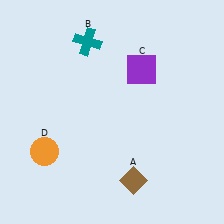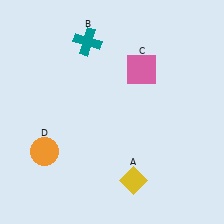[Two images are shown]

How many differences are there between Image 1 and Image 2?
There are 2 differences between the two images.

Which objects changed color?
A changed from brown to yellow. C changed from purple to pink.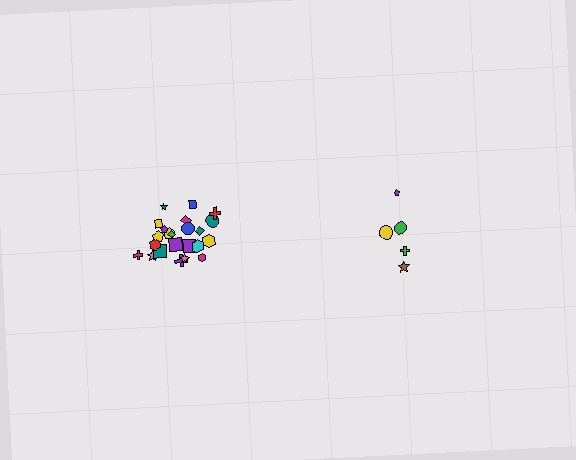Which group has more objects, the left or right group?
The left group.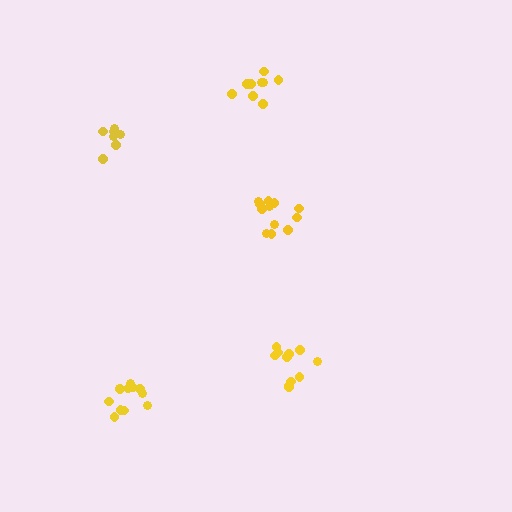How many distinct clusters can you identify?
There are 5 distinct clusters.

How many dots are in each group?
Group 1: 12 dots, Group 2: 11 dots, Group 3: 7 dots, Group 4: 12 dots, Group 5: 9 dots (51 total).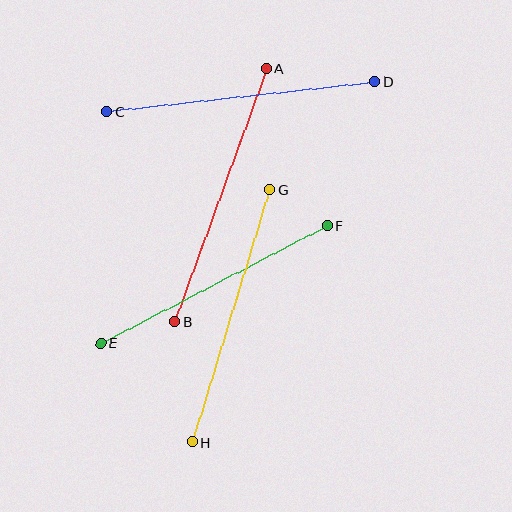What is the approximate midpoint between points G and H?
The midpoint is at approximately (231, 316) pixels.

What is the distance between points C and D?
The distance is approximately 269 pixels.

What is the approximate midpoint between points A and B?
The midpoint is at approximately (221, 195) pixels.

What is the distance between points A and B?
The distance is approximately 269 pixels.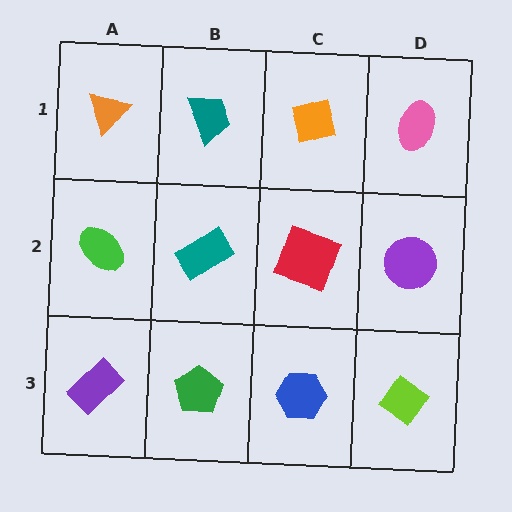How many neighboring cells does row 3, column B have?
3.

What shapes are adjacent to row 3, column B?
A teal rectangle (row 2, column B), a purple rectangle (row 3, column A), a blue hexagon (row 3, column C).